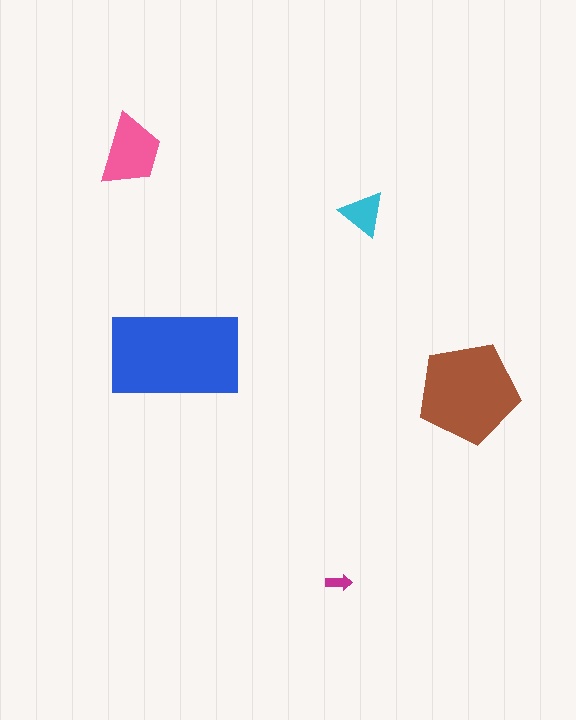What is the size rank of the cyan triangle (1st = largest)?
4th.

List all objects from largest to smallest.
The blue rectangle, the brown pentagon, the pink trapezoid, the cyan triangle, the magenta arrow.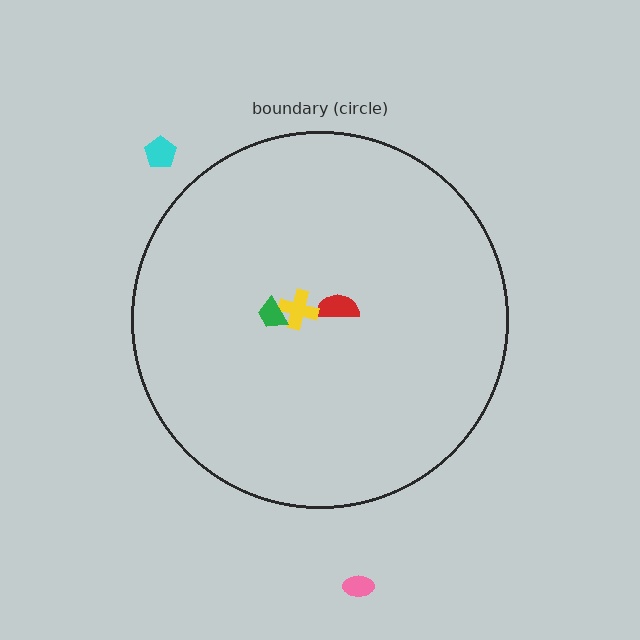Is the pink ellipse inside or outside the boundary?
Outside.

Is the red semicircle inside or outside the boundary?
Inside.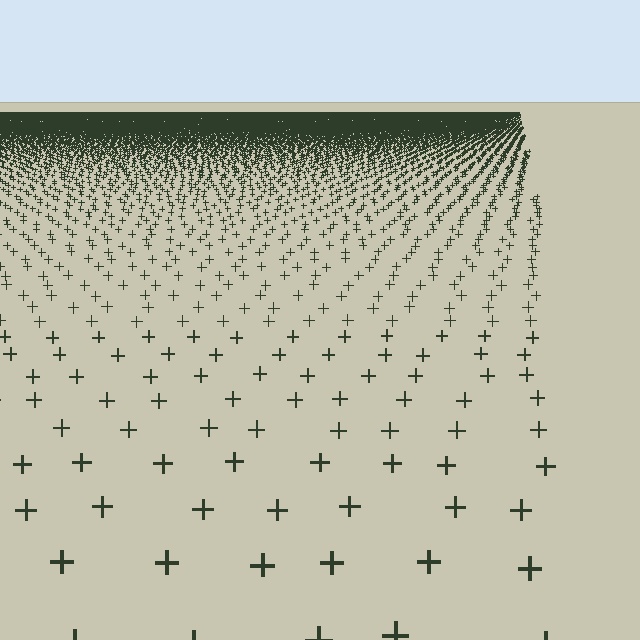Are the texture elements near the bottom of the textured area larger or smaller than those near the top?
Larger. Near the bottom, elements are closer to the viewer and appear at a bigger on-screen size.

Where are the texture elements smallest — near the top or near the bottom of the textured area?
Near the top.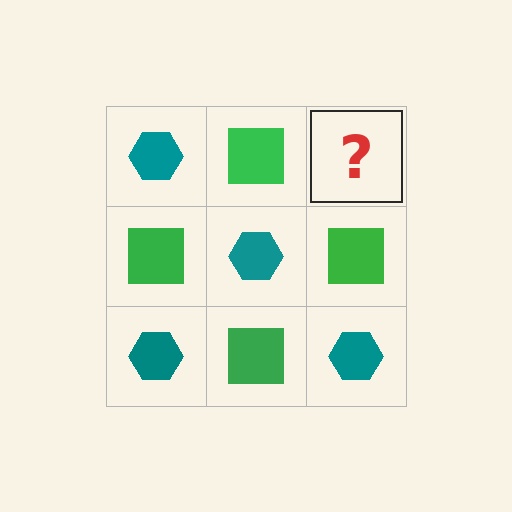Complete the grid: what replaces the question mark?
The question mark should be replaced with a teal hexagon.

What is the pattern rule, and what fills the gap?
The rule is that it alternates teal hexagon and green square in a checkerboard pattern. The gap should be filled with a teal hexagon.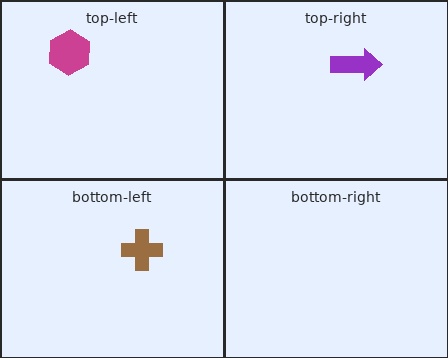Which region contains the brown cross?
The bottom-left region.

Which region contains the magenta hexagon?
The top-left region.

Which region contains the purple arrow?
The top-right region.